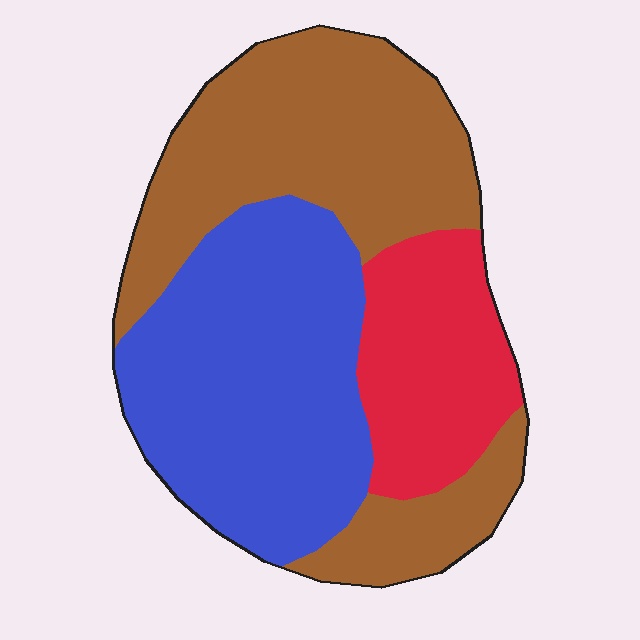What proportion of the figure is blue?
Blue covers roughly 40% of the figure.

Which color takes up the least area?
Red, at roughly 20%.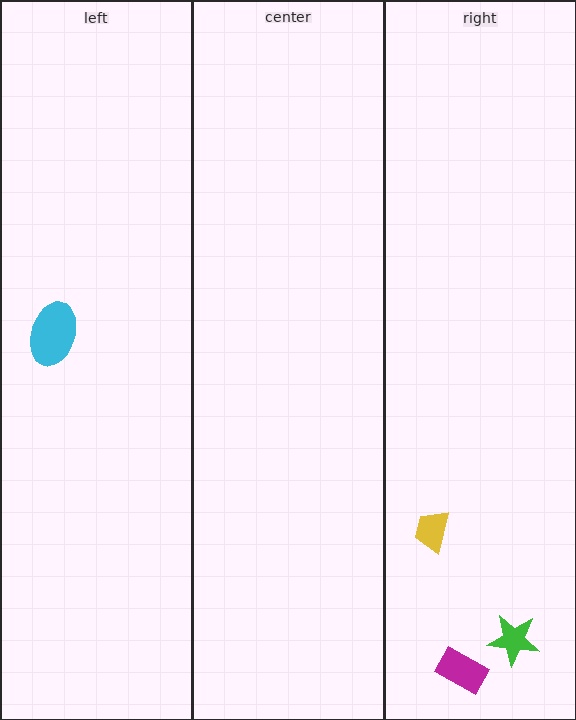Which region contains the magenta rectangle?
The right region.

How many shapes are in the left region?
1.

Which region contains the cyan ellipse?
The left region.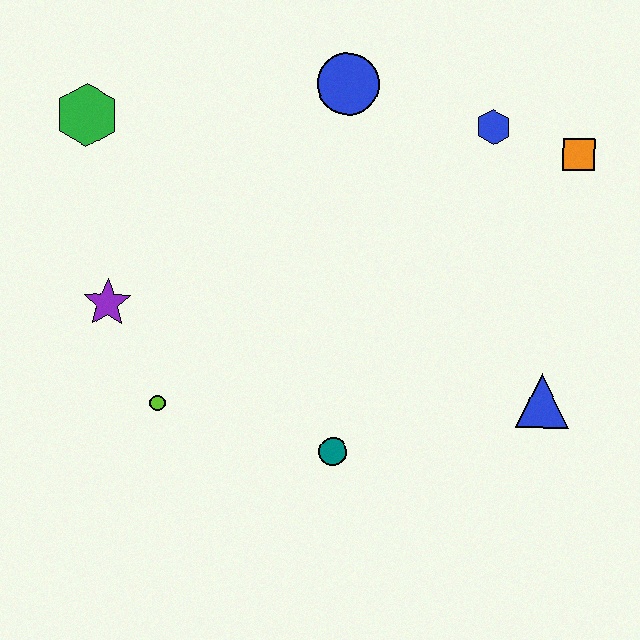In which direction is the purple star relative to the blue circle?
The purple star is to the left of the blue circle.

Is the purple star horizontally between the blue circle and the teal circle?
No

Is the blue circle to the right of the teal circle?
Yes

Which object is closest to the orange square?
The blue hexagon is closest to the orange square.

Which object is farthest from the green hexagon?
The blue triangle is farthest from the green hexagon.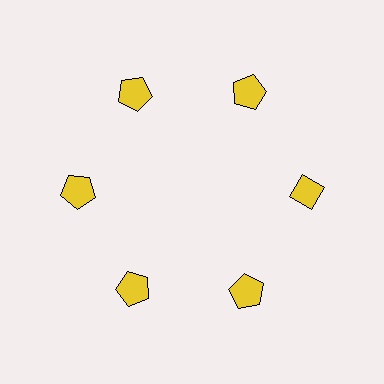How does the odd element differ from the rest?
It has a different shape: diamond instead of pentagon.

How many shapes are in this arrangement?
There are 6 shapes arranged in a ring pattern.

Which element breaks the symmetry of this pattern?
The yellow diamond at roughly the 3 o'clock position breaks the symmetry. All other shapes are yellow pentagons.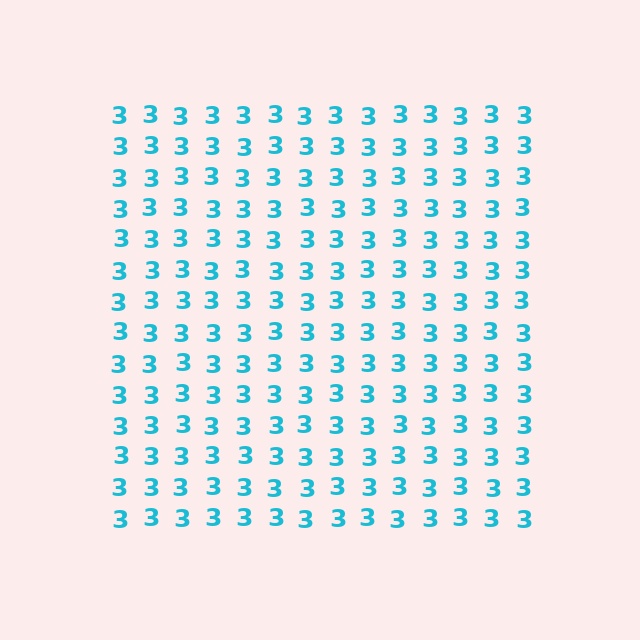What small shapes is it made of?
It is made of small digit 3's.